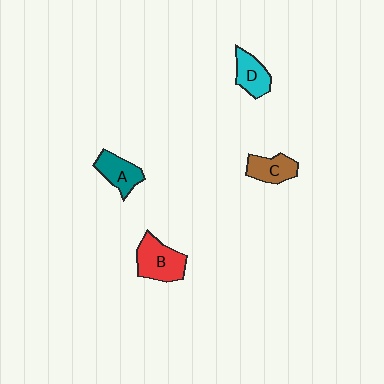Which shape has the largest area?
Shape B (red).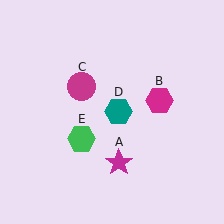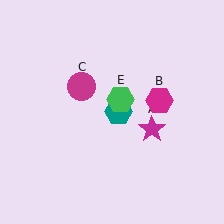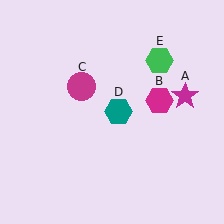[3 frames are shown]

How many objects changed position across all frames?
2 objects changed position: magenta star (object A), green hexagon (object E).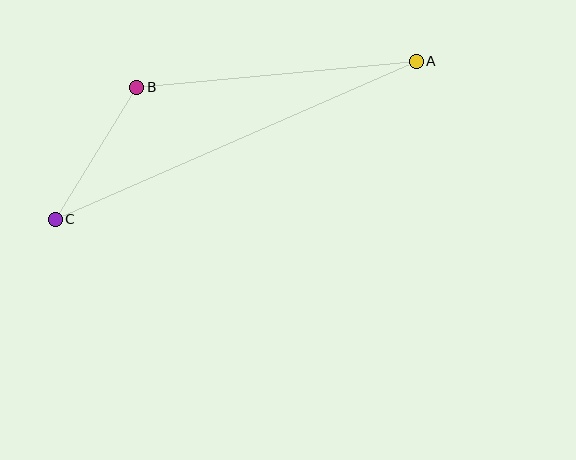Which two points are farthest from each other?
Points A and C are farthest from each other.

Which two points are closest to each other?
Points B and C are closest to each other.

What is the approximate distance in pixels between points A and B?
The distance between A and B is approximately 281 pixels.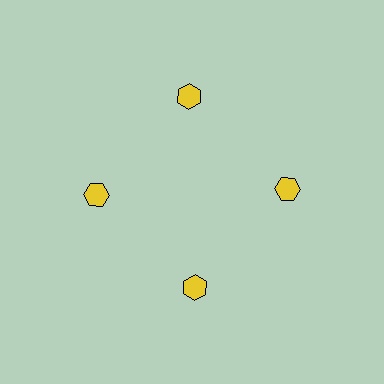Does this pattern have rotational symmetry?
Yes, this pattern has 4-fold rotational symmetry. It looks the same after rotating 90 degrees around the center.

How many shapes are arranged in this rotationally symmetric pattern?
There are 4 shapes, arranged in 4 groups of 1.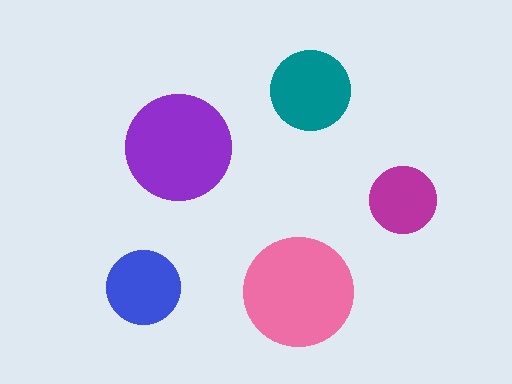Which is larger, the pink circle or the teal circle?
The pink one.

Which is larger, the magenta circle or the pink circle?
The pink one.